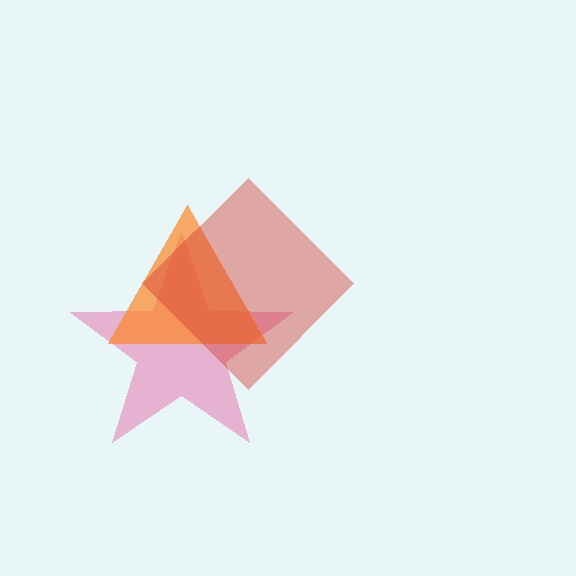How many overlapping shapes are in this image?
There are 3 overlapping shapes in the image.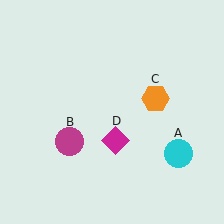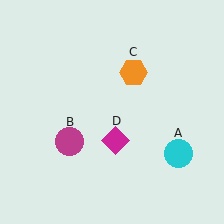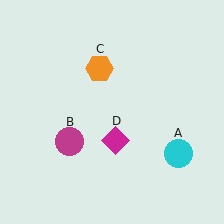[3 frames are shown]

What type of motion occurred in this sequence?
The orange hexagon (object C) rotated counterclockwise around the center of the scene.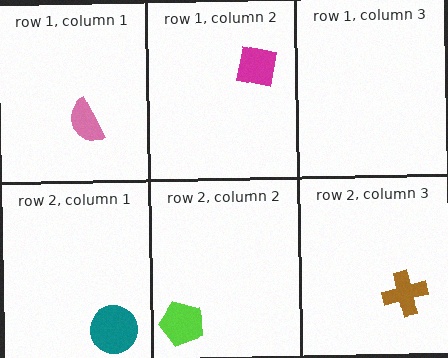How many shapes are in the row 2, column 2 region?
1.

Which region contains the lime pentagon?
The row 2, column 2 region.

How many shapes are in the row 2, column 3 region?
1.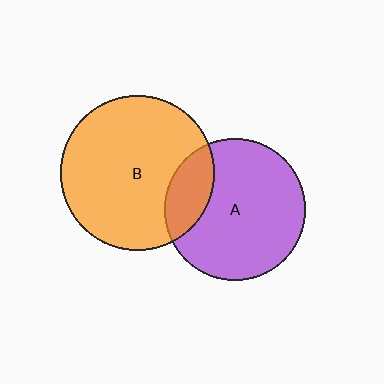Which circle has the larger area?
Circle B (orange).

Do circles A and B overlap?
Yes.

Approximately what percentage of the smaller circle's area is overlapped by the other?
Approximately 20%.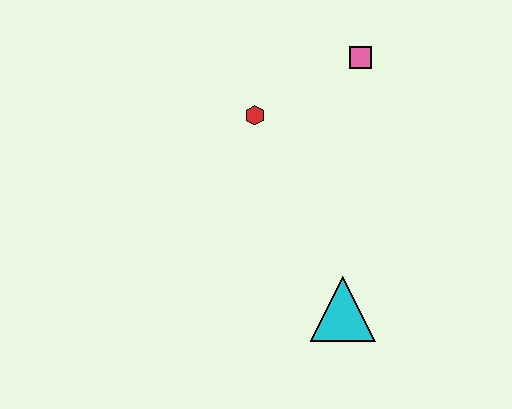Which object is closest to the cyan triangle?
The red hexagon is closest to the cyan triangle.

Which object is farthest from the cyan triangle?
The pink square is farthest from the cyan triangle.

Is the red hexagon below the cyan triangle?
No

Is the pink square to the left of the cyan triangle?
No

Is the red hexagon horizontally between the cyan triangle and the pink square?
No